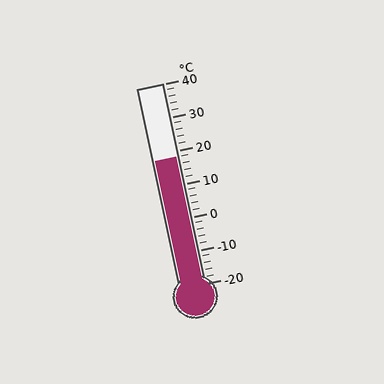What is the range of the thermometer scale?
The thermometer scale ranges from -20°C to 40°C.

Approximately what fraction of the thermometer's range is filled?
The thermometer is filled to approximately 65% of its range.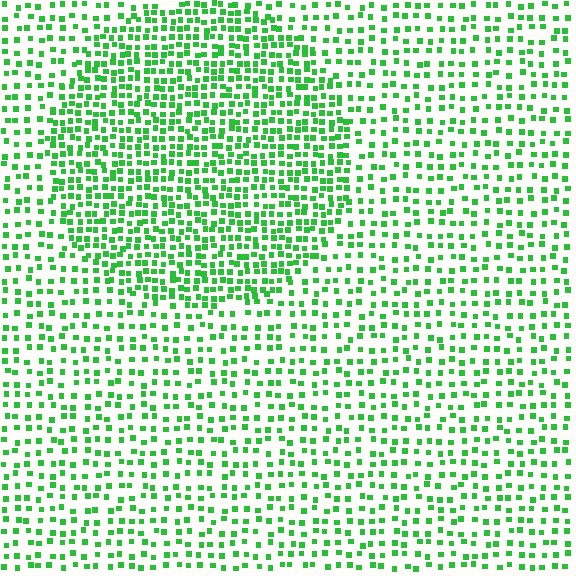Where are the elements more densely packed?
The elements are more densely packed inside the circle boundary.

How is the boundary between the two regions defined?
The boundary is defined by a change in element density (approximately 1.9x ratio). All elements are the same color, size, and shape.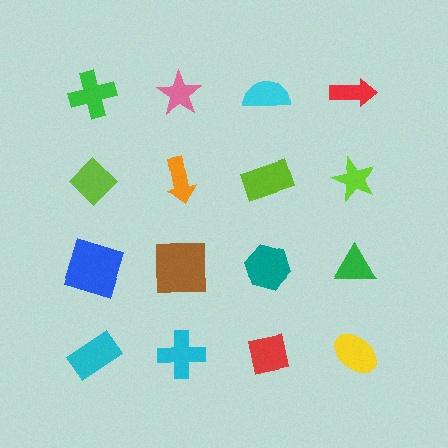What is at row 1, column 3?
A cyan semicircle.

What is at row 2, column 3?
A lime rectangle.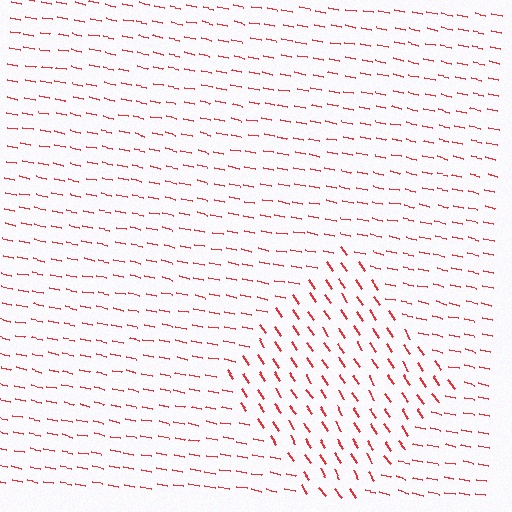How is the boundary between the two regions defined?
The boundary is defined purely by a change in line orientation (approximately 45 degrees difference). All lines are the same color and thickness.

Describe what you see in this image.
The image is filled with small red line segments. A diamond region in the image has lines oriented differently from the surrounding lines, creating a visible texture boundary.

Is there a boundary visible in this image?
Yes, there is a texture boundary formed by a change in line orientation.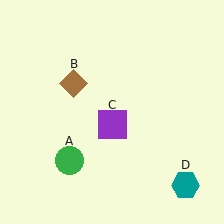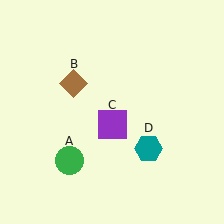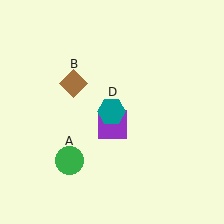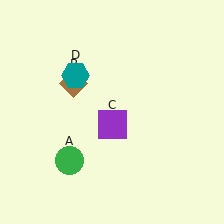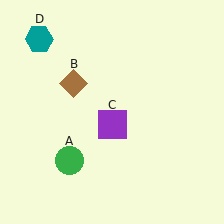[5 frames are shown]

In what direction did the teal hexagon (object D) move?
The teal hexagon (object D) moved up and to the left.